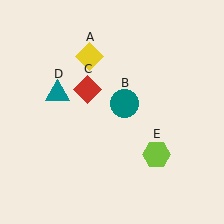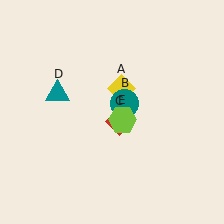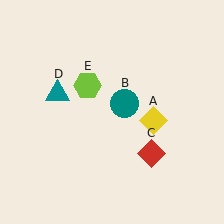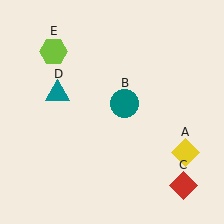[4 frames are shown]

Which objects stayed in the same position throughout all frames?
Teal circle (object B) and teal triangle (object D) remained stationary.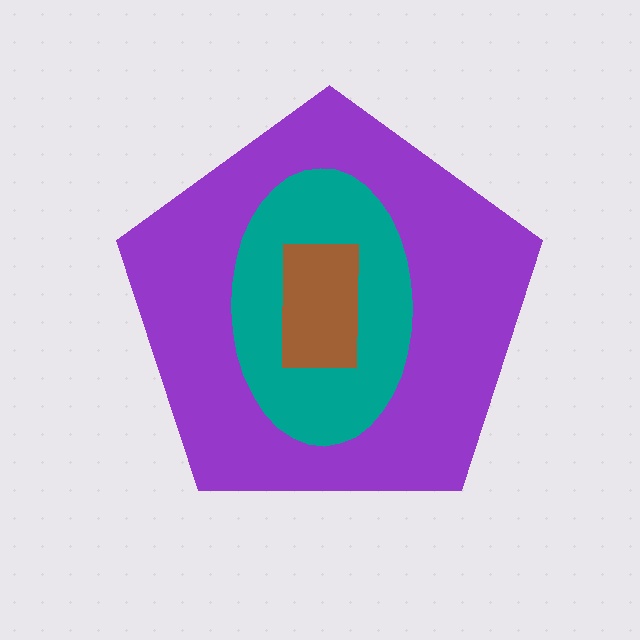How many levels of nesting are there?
3.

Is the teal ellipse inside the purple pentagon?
Yes.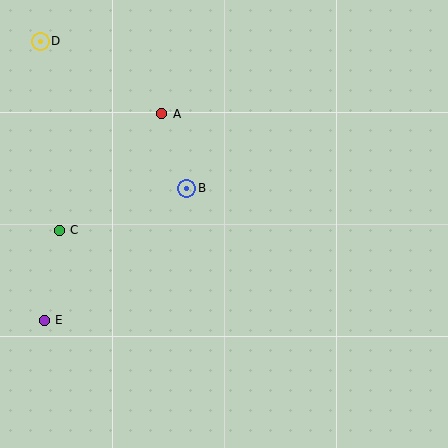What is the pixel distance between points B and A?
The distance between B and A is 78 pixels.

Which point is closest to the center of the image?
Point B at (187, 188) is closest to the center.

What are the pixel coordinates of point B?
Point B is at (187, 188).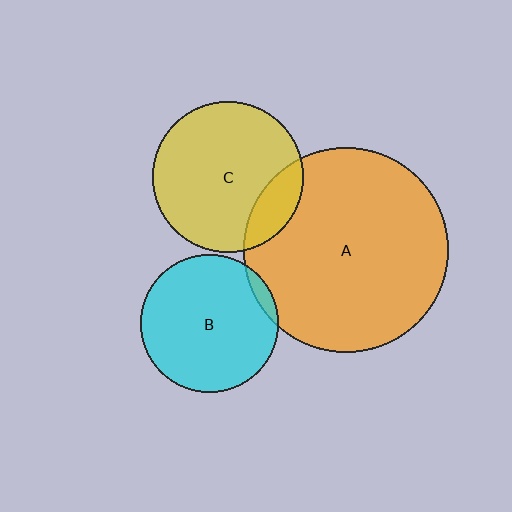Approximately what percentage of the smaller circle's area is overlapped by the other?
Approximately 15%.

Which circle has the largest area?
Circle A (orange).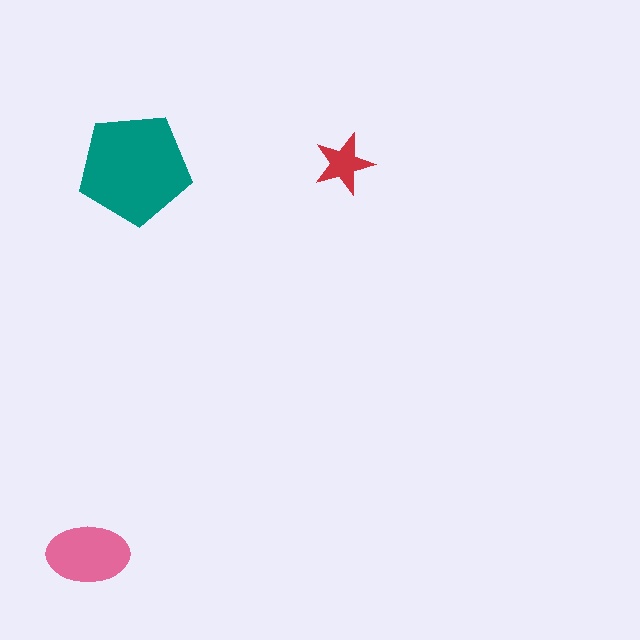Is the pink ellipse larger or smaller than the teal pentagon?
Smaller.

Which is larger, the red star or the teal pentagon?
The teal pentagon.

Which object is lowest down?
The pink ellipse is bottommost.